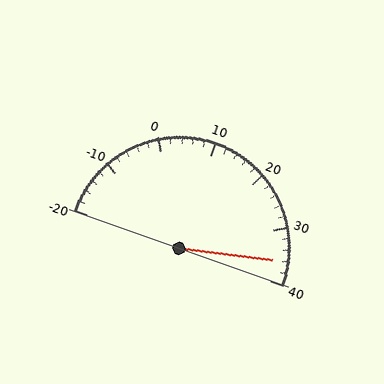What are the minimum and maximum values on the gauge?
The gauge ranges from -20 to 40.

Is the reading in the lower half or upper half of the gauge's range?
The reading is in the upper half of the range (-20 to 40).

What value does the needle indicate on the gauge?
The needle indicates approximately 36.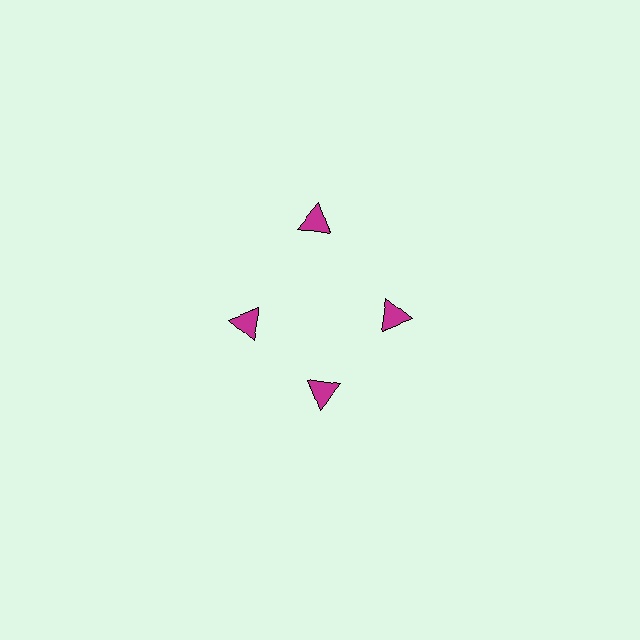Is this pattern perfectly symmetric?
No. The 4 magenta triangles are arranged in a ring, but one element near the 12 o'clock position is pushed outward from the center, breaking the 4-fold rotational symmetry.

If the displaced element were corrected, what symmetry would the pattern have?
It would have 4-fold rotational symmetry — the pattern would map onto itself every 90 degrees.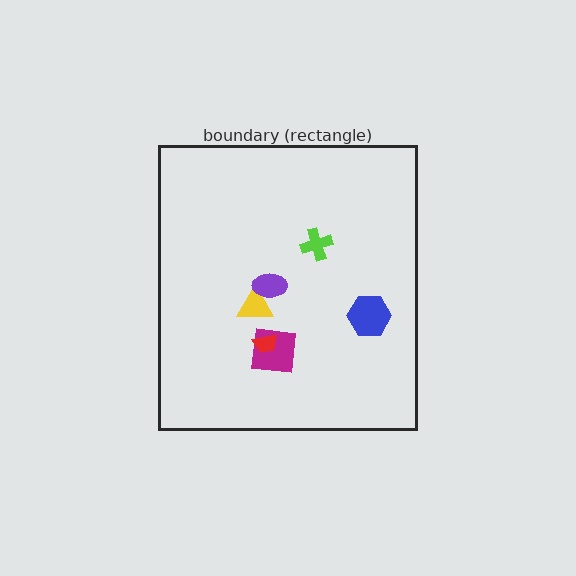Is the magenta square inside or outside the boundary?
Inside.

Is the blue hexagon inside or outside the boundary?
Inside.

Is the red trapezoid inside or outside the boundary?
Inside.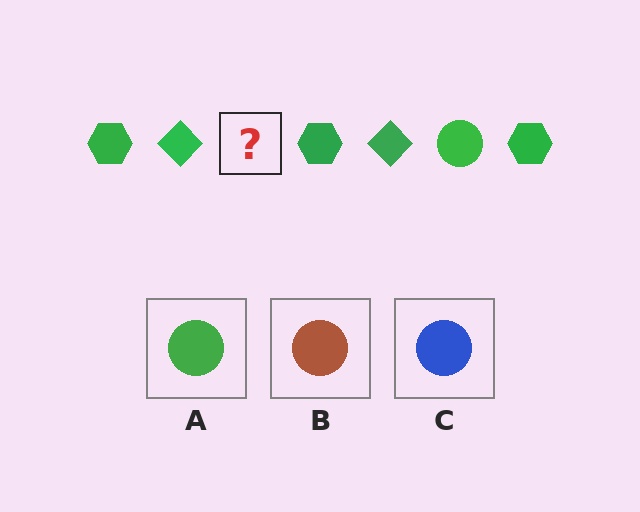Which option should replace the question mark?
Option A.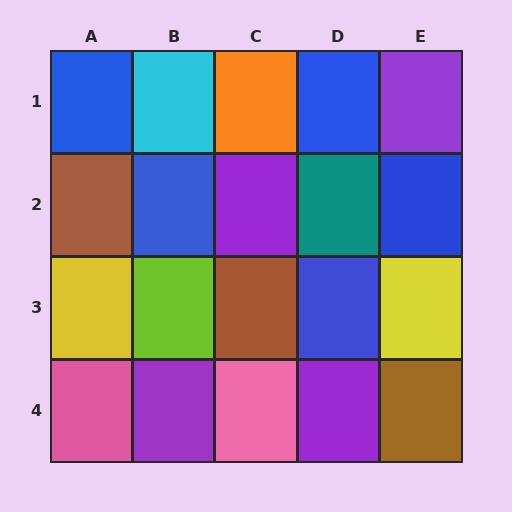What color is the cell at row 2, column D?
Teal.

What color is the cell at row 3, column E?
Yellow.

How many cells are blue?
5 cells are blue.